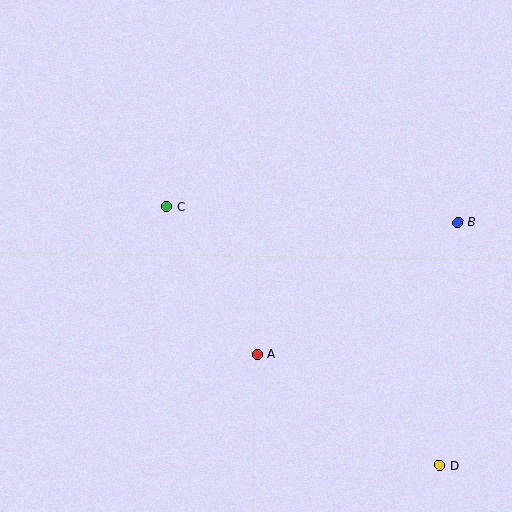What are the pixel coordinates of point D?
Point D is at (440, 465).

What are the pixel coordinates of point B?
Point B is at (458, 222).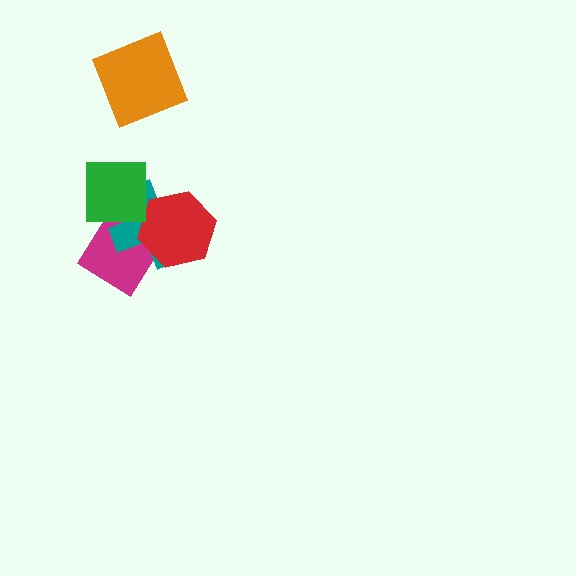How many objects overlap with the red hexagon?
2 objects overlap with the red hexagon.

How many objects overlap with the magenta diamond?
3 objects overlap with the magenta diamond.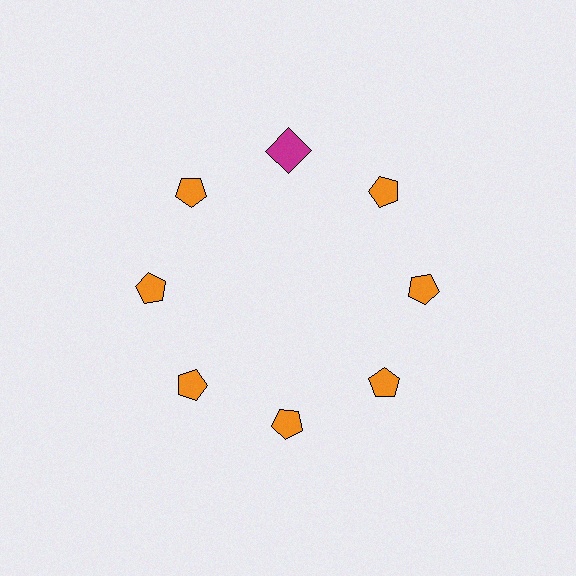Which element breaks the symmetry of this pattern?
The magenta square at roughly the 12 o'clock position breaks the symmetry. All other shapes are orange pentagons.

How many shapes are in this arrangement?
There are 8 shapes arranged in a ring pattern.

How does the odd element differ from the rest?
It differs in both color (magenta instead of orange) and shape (square instead of pentagon).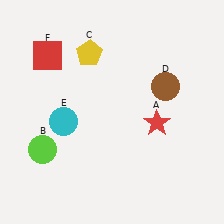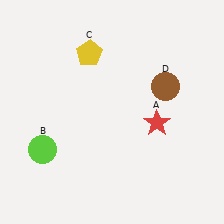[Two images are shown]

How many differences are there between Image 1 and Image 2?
There are 2 differences between the two images.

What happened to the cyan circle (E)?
The cyan circle (E) was removed in Image 2. It was in the bottom-left area of Image 1.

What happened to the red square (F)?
The red square (F) was removed in Image 2. It was in the top-left area of Image 1.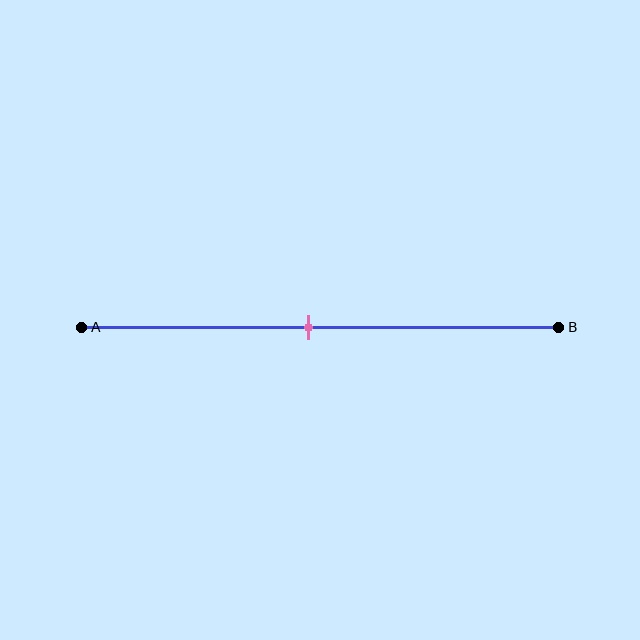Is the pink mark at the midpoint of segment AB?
Yes, the mark is approximately at the midpoint.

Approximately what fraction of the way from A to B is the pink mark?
The pink mark is approximately 50% of the way from A to B.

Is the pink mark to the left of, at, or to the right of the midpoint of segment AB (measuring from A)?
The pink mark is approximately at the midpoint of segment AB.